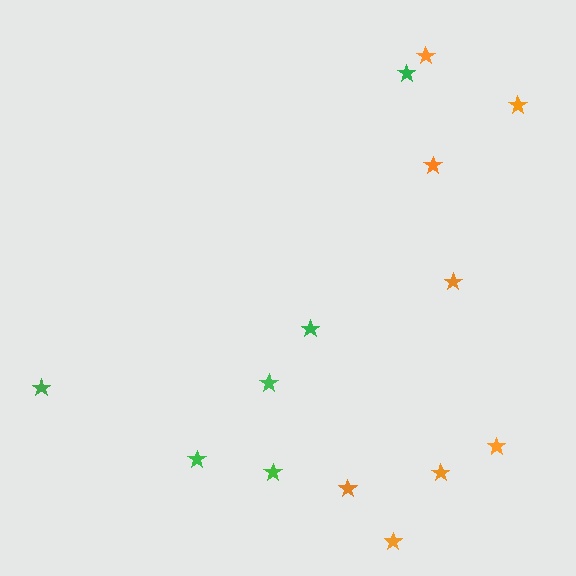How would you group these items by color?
There are 2 groups: one group of green stars (6) and one group of orange stars (8).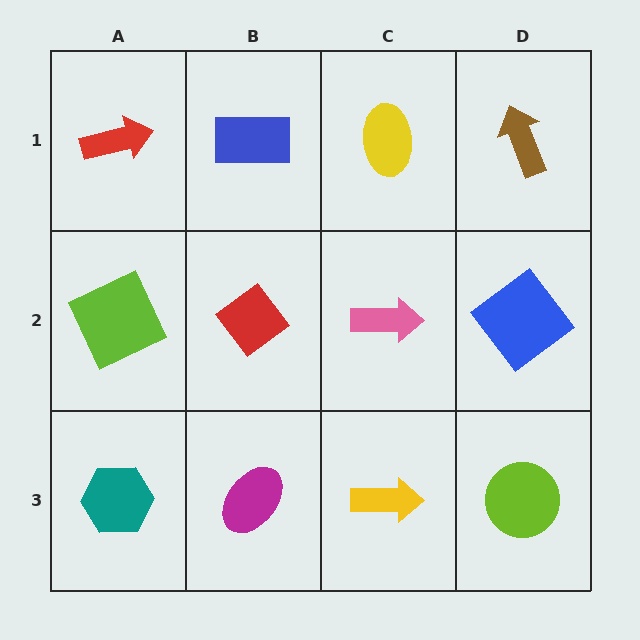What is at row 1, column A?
A red arrow.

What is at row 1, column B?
A blue rectangle.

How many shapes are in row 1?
4 shapes.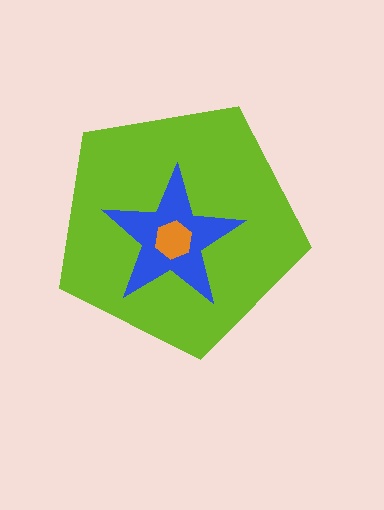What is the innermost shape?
The orange hexagon.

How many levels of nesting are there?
3.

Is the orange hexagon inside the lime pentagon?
Yes.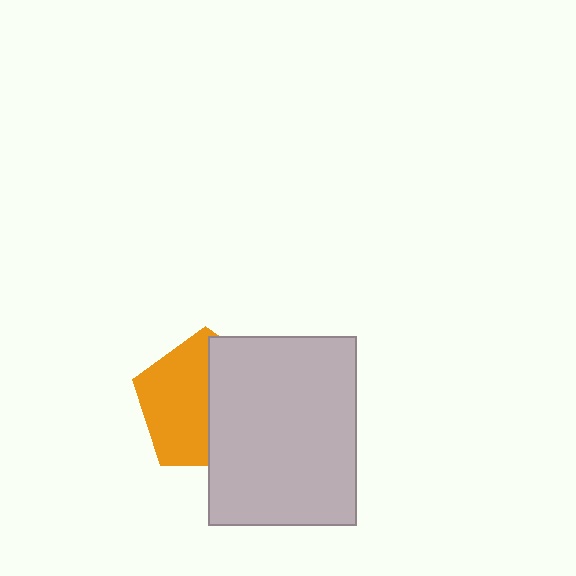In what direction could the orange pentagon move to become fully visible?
The orange pentagon could move left. That would shift it out from behind the light gray rectangle entirely.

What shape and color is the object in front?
The object in front is a light gray rectangle.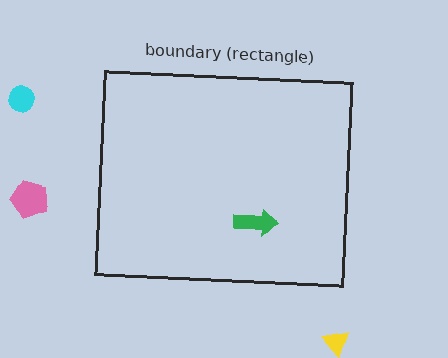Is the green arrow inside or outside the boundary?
Inside.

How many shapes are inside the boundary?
1 inside, 3 outside.